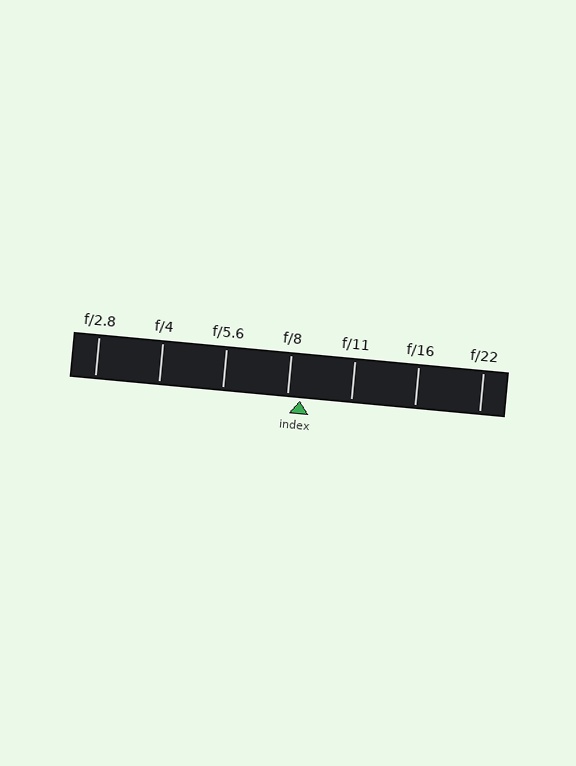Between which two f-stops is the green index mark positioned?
The index mark is between f/8 and f/11.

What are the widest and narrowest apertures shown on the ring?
The widest aperture shown is f/2.8 and the narrowest is f/22.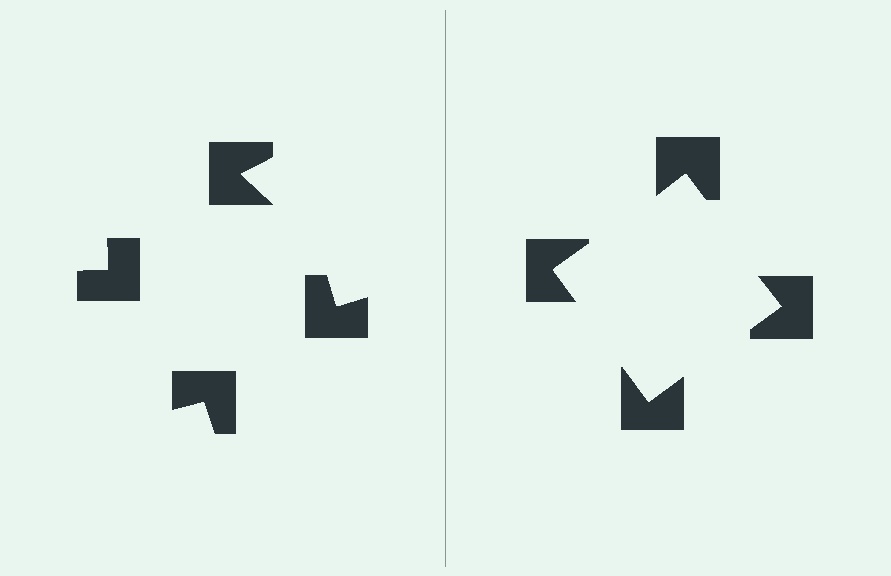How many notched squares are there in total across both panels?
8 — 4 on each side.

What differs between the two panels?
The notched squares are positioned identically on both sides; only the wedge orientations differ. On the right they align to a square; on the left they are misaligned.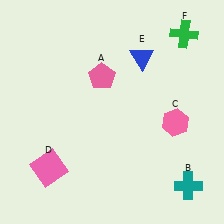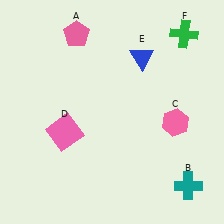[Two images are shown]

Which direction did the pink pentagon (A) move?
The pink pentagon (A) moved up.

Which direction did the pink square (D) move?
The pink square (D) moved up.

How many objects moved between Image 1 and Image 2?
2 objects moved between the two images.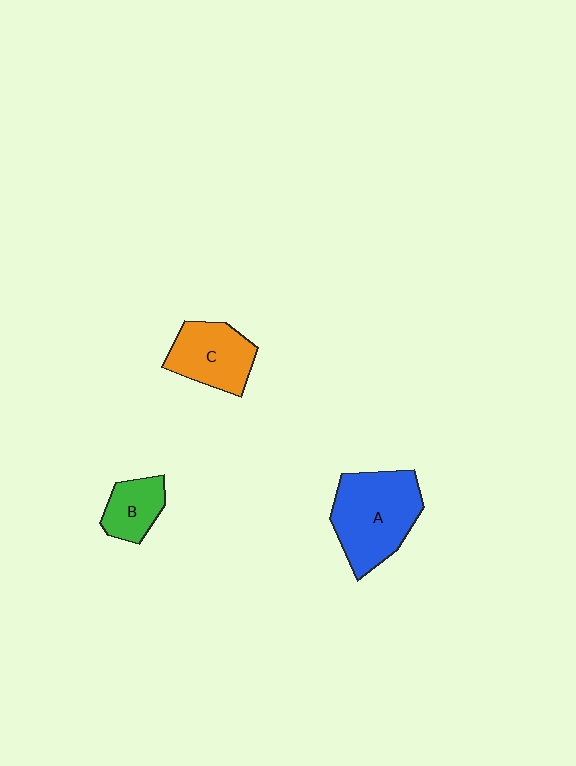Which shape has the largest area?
Shape A (blue).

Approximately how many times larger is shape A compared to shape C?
Approximately 1.5 times.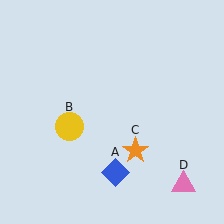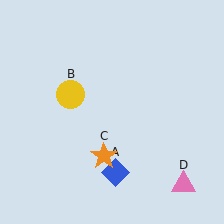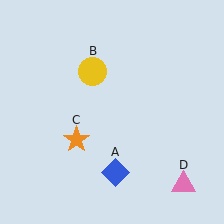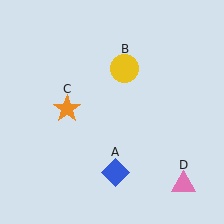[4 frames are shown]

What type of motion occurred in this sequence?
The yellow circle (object B), orange star (object C) rotated clockwise around the center of the scene.